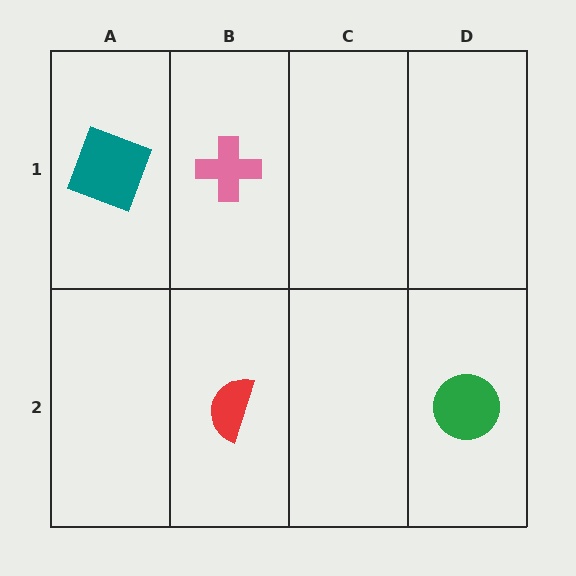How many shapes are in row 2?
2 shapes.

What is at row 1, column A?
A teal square.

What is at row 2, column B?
A red semicircle.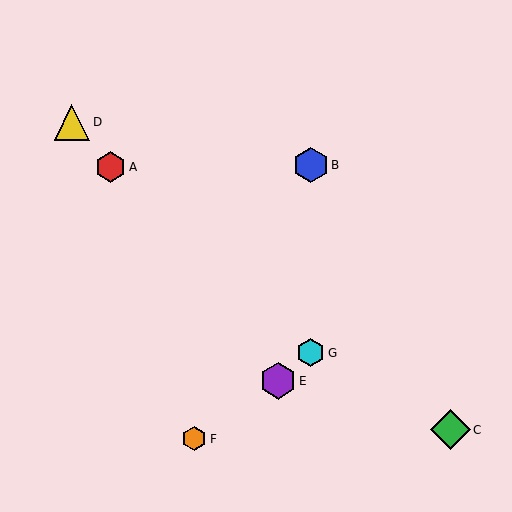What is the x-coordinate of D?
Object D is at x≈72.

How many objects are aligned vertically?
2 objects (B, G) are aligned vertically.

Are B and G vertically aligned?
Yes, both are at x≈311.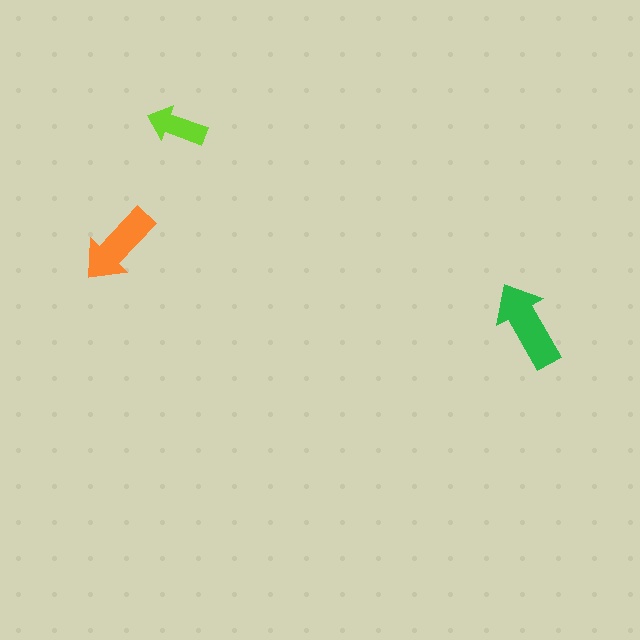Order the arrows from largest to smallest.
the green one, the orange one, the lime one.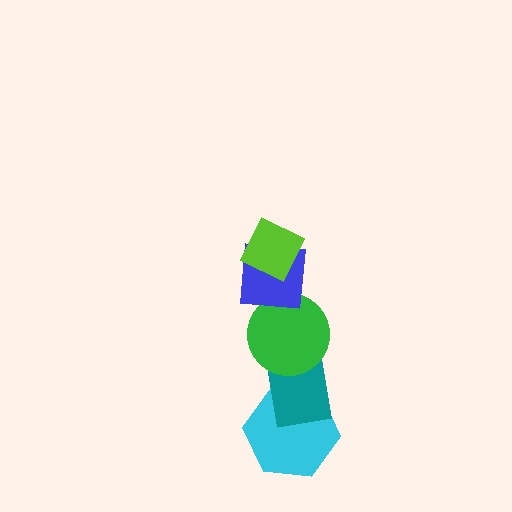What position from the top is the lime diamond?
The lime diamond is 1st from the top.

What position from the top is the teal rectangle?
The teal rectangle is 4th from the top.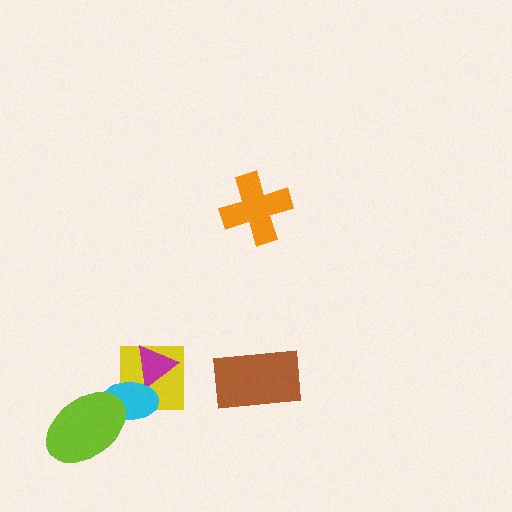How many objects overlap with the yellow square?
2 objects overlap with the yellow square.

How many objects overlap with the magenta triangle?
2 objects overlap with the magenta triangle.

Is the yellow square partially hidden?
Yes, it is partially covered by another shape.